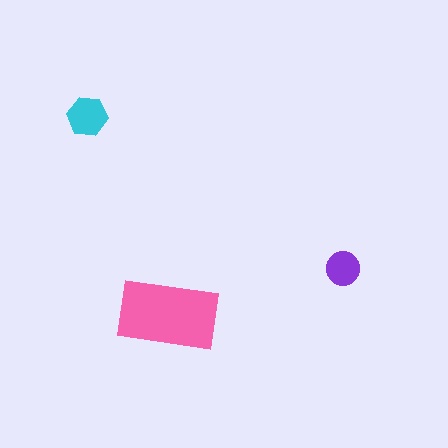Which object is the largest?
The pink rectangle.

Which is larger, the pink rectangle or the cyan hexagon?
The pink rectangle.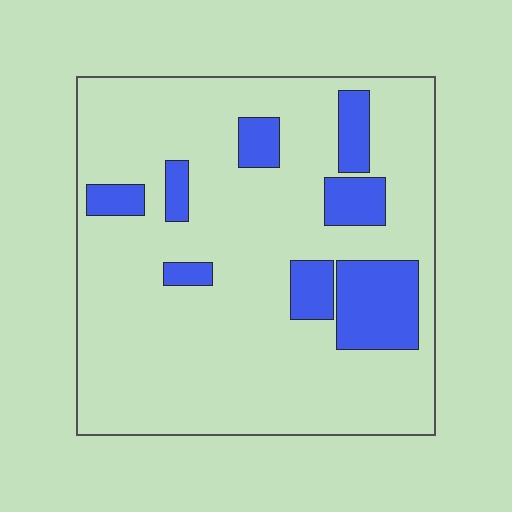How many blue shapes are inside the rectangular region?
8.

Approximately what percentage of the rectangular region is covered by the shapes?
Approximately 15%.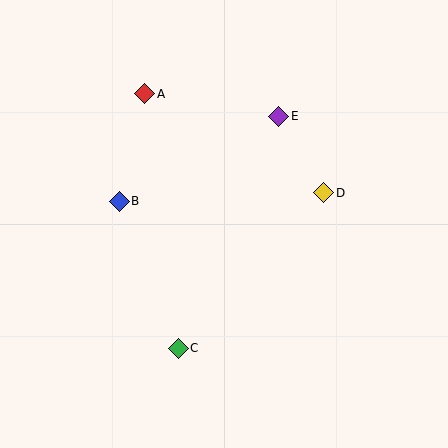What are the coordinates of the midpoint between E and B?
The midpoint between E and B is at (199, 159).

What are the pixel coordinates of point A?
Point A is at (145, 94).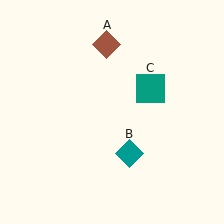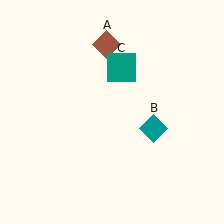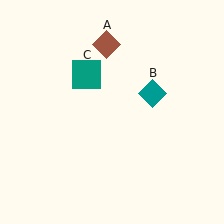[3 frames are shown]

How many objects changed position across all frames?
2 objects changed position: teal diamond (object B), teal square (object C).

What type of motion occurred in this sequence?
The teal diamond (object B), teal square (object C) rotated counterclockwise around the center of the scene.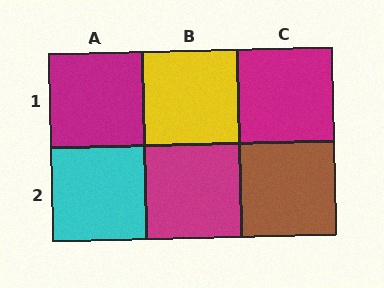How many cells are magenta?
3 cells are magenta.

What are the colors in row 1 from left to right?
Magenta, yellow, magenta.